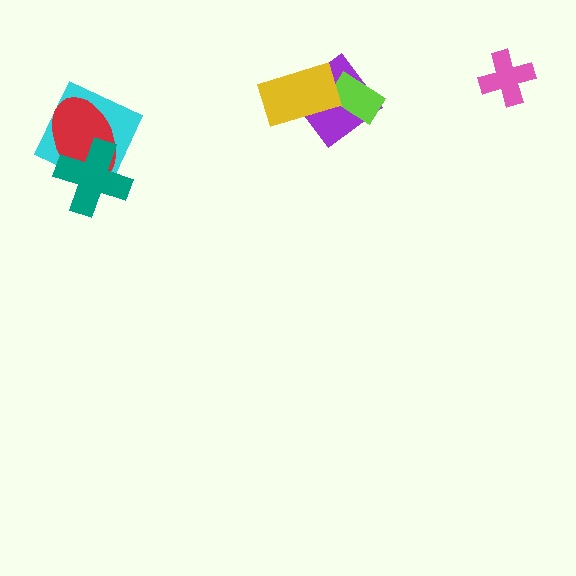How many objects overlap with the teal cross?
2 objects overlap with the teal cross.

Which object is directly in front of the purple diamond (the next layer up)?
The lime rectangle is directly in front of the purple diamond.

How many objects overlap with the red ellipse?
2 objects overlap with the red ellipse.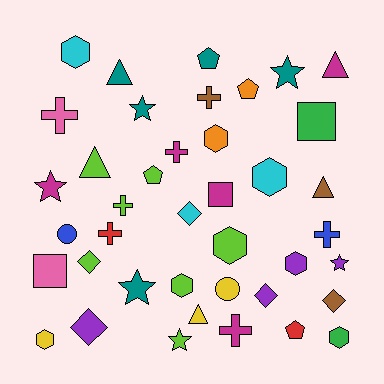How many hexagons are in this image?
There are 8 hexagons.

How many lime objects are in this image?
There are 7 lime objects.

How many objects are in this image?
There are 40 objects.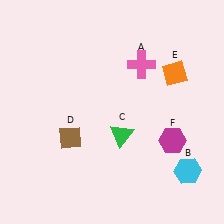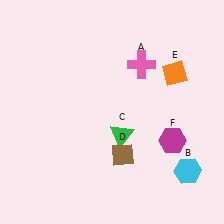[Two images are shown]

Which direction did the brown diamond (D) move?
The brown diamond (D) moved right.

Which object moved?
The brown diamond (D) moved right.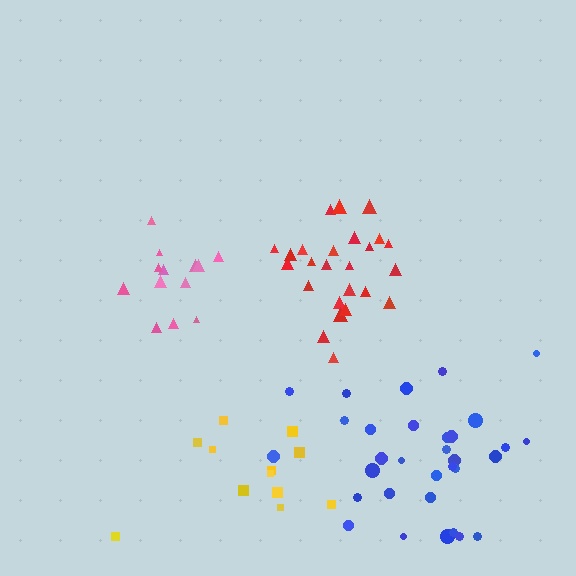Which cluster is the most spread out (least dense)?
Yellow.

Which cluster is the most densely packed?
Red.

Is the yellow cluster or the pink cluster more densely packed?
Pink.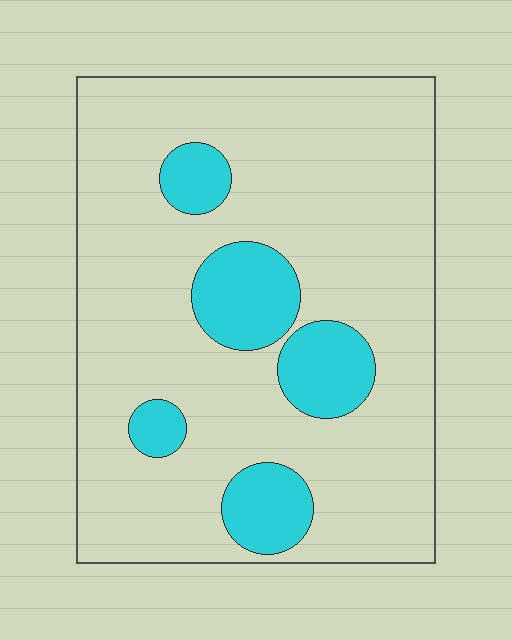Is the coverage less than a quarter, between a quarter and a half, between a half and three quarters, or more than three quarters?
Less than a quarter.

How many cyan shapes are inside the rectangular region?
5.